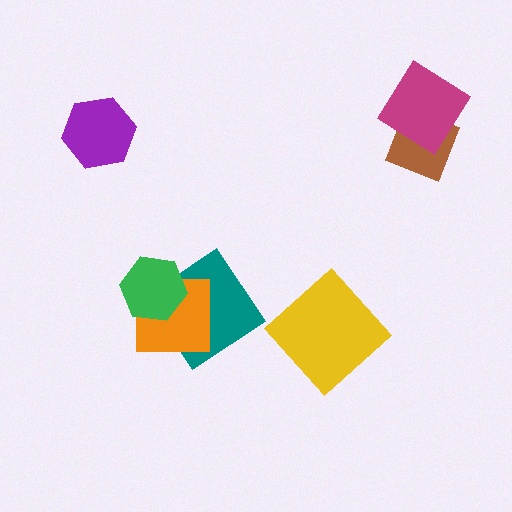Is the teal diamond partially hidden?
Yes, it is partially covered by another shape.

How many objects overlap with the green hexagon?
2 objects overlap with the green hexagon.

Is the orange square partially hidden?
Yes, it is partially covered by another shape.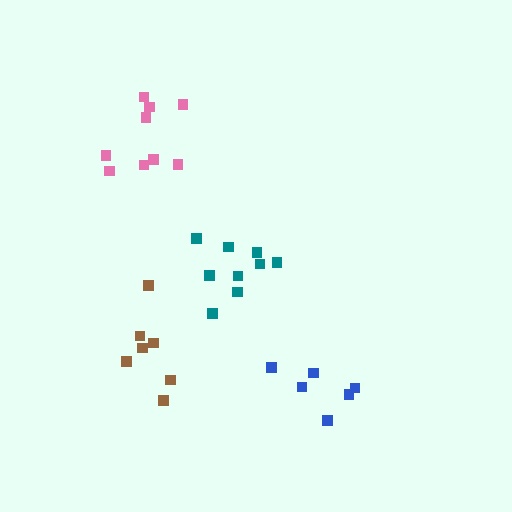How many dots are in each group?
Group 1: 7 dots, Group 2: 9 dots, Group 3: 9 dots, Group 4: 6 dots (31 total).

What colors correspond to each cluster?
The clusters are colored: brown, teal, pink, blue.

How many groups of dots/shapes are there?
There are 4 groups.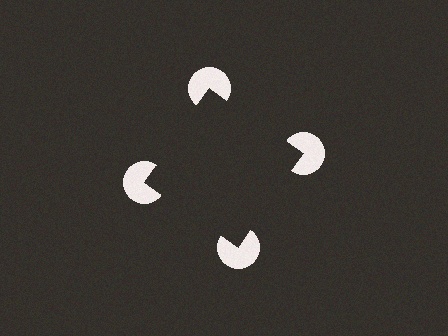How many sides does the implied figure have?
4 sides.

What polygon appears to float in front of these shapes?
An illusory square — its edges are inferred from the aligned wedge cuts in the pac-man discs, not physically drawn.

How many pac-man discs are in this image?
There are 4 — one at each vertex of the illusory square.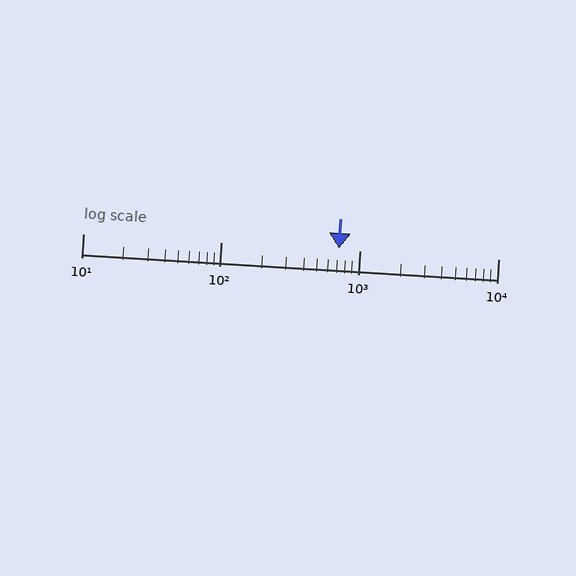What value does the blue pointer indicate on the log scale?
The pointer indicates approximately 710.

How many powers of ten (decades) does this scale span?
The scale spans 3 decades, from 10 to 10000.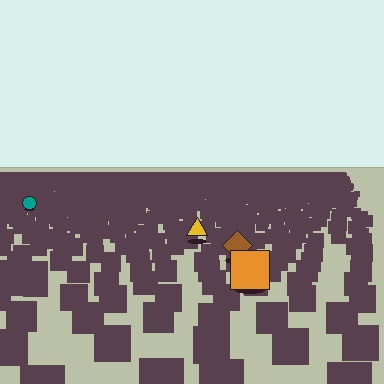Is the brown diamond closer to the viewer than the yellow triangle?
Yes. The brown diamond is closer — you can tell from the texture gradient: the ground texture is coarser near it.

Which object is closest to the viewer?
The orange square is closest. The texture marks near it are larger and more spread out.